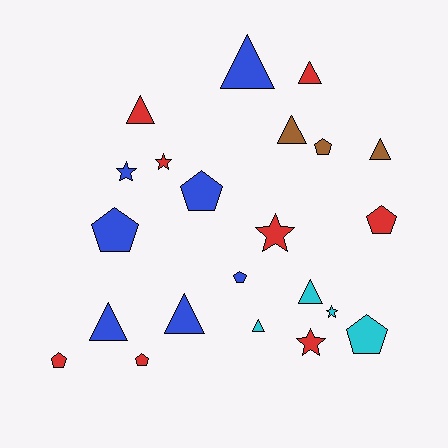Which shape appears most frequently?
Triangle, with 9 objects.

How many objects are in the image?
There are 22 objects.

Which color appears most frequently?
Red, with 8 objects.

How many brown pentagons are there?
There is 1 brown pentagon.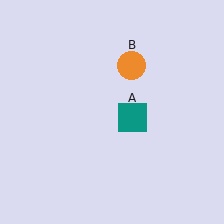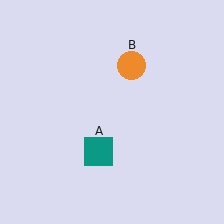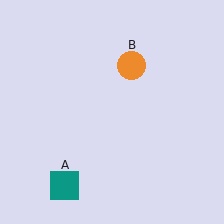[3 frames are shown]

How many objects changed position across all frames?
1 object changed position: teal square (object A).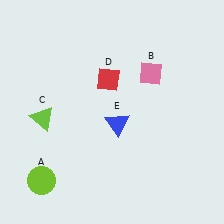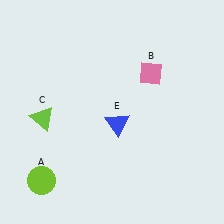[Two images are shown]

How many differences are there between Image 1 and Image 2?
There is 1 difference between the two images.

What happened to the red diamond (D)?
The red diamond (D) was removed in Image 2. It was in the top-left area of Image 1.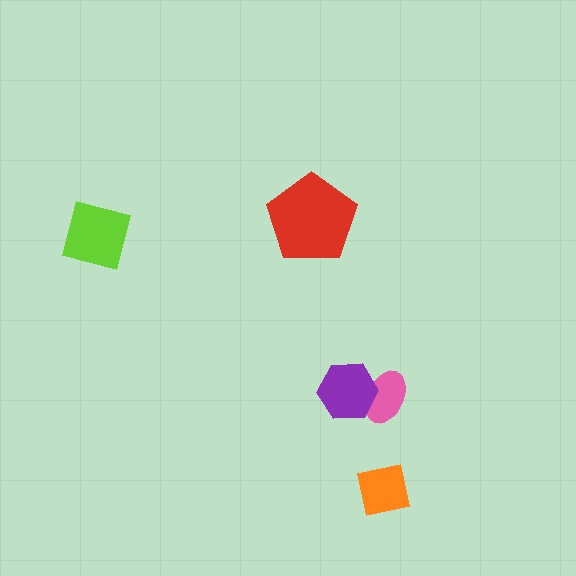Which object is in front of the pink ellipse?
The purple hexagon is in front of the pink ellipse.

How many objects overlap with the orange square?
0 objects overlap with the orange square.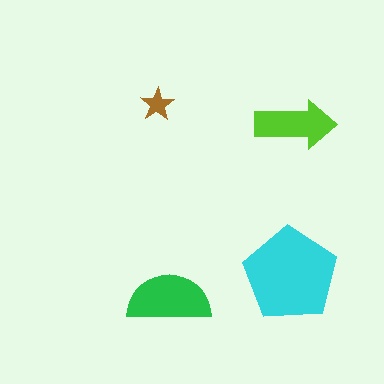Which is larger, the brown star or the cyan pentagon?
The cyan pentagon.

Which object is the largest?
The cyan pentagon.